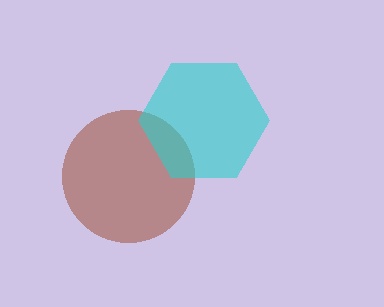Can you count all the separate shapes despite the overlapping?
Yes, there are 2 separate shapes.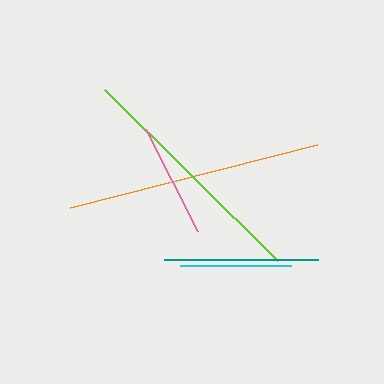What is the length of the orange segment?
The orange segment is approximately 255 pixels long.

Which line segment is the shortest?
The cyan line is the shortest at approximately 111 pixels.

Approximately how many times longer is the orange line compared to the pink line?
The orange line is approximately 2.2 times the length of the pink line.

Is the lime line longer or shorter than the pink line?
The lime line is longer than the pink line.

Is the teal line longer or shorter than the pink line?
The teal line is longer than the pink line.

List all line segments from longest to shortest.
From longest to shortest: orange, lime, teal, pink, cyan.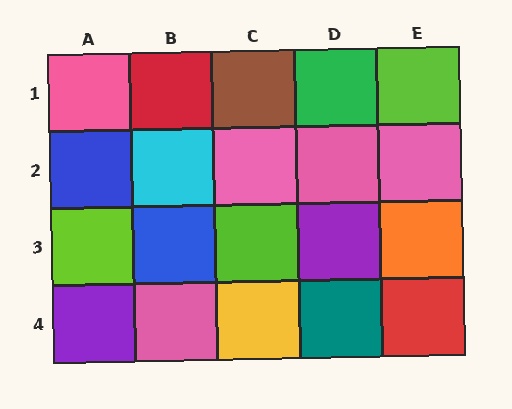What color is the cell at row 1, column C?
Brown.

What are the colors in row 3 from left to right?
Lime, blue, lime, purple, orange.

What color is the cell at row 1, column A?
Pink.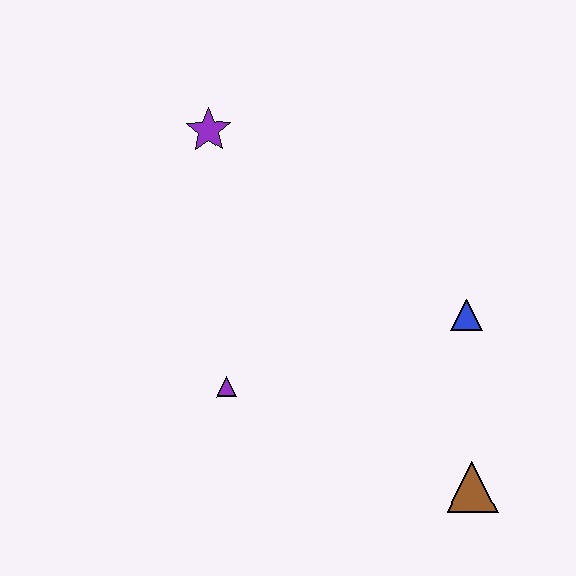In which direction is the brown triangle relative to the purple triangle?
The brown triangle is to the right of the purple triangle.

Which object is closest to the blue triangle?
The brown triangle is closest to the blue triangle.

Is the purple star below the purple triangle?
No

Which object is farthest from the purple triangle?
The brown triangle is farthest from the purple triangle.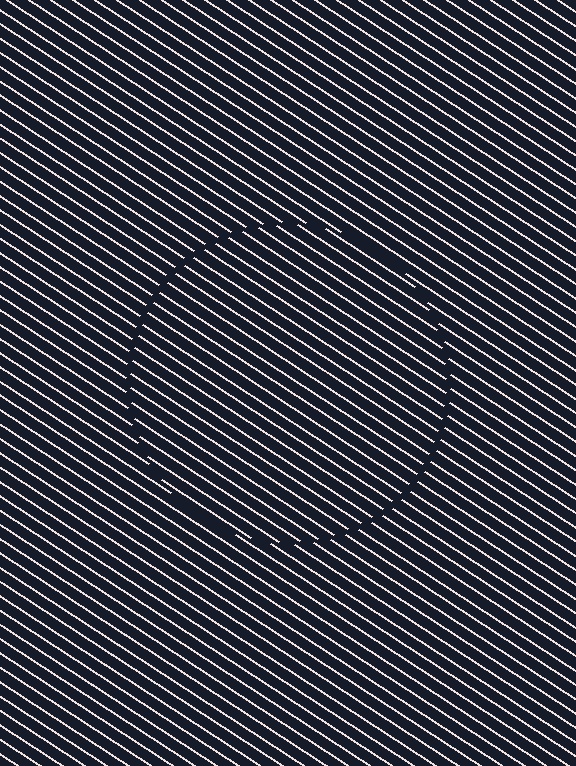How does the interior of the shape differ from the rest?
The interior of the shape contains the same grating, shifted by half a period — the contour is defined by the phase discontinuity where line-ends from the inner and outer gratings abut.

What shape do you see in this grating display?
An illusory circle. The interior of the shape contains the same grating, shifted by half a period — the contour is defined by the phase discontinuity where line-ends from the inner and outer gratings abut.